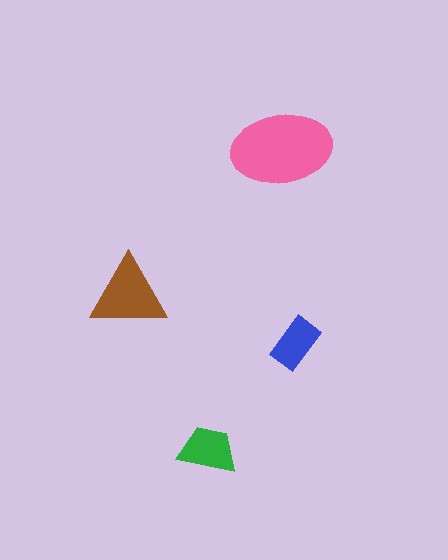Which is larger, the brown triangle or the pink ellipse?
The pink ellipse.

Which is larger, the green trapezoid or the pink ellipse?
The pink ellipse.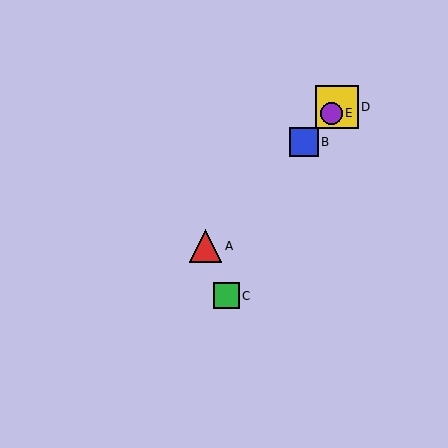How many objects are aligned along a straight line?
4 objects (A, B, D, E) are aligned along a straight line.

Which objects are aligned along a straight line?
Objects A, B, D, E are aligned along a straight line.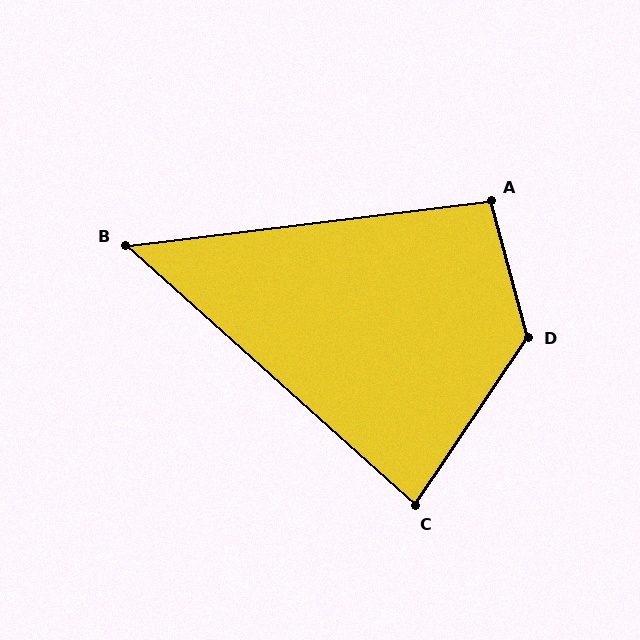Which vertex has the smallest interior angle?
B, at approximately 49 degrees.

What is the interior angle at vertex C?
Approximately 82 degrees (acute).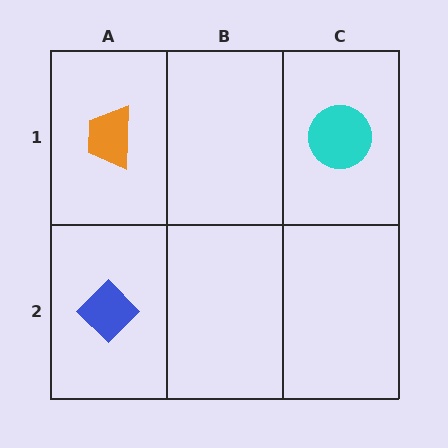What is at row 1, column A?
An orange trapezoid.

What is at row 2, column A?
A blue diamond.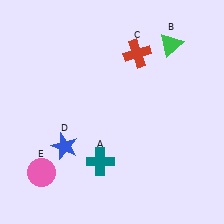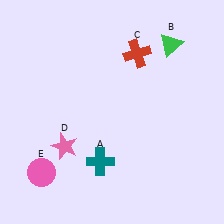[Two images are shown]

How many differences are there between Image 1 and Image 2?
There is 1 difference between the two images.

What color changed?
The star (D) changed from blue in Image 1 to pink in Image 2.